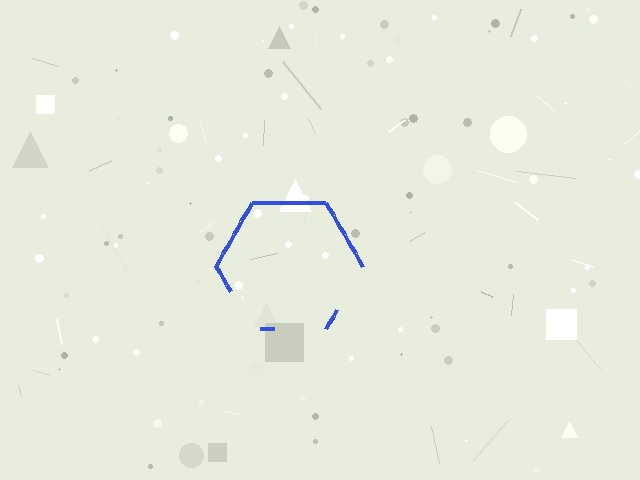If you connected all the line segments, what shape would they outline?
They would outline a hexagon.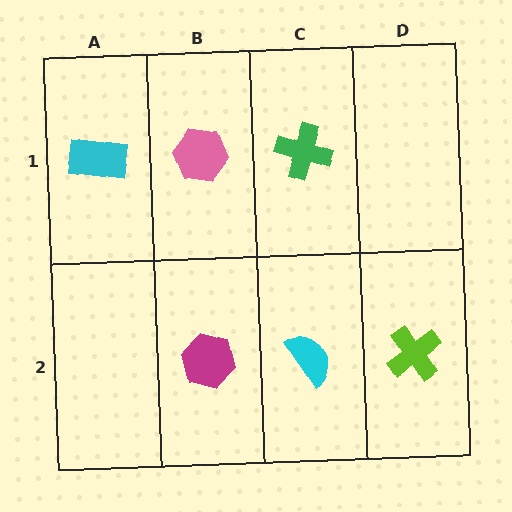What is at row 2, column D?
A lime cross.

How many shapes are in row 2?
3 shapes.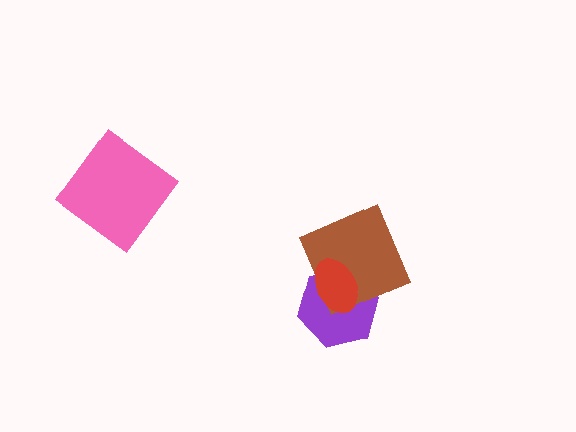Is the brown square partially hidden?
Yes, it is partially covered by another shape.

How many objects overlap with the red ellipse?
2 objects overlap with the red ellipse.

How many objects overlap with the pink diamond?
0 objects overlap with the pink diamond.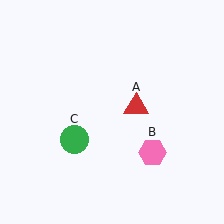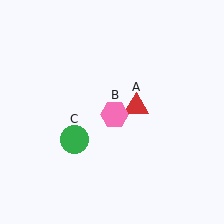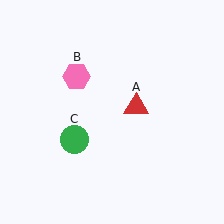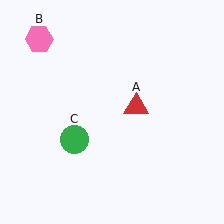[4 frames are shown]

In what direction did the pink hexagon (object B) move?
The pink hexagon (object B) moved up and to the left.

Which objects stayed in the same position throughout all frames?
Red triangle (object A) and green circle (object C) remained stationary.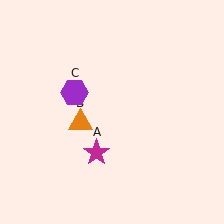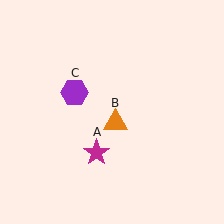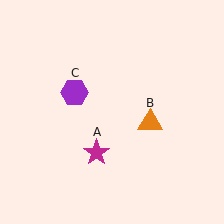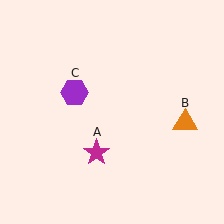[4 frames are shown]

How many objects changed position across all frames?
1 object changed position: orange triangle (object B).